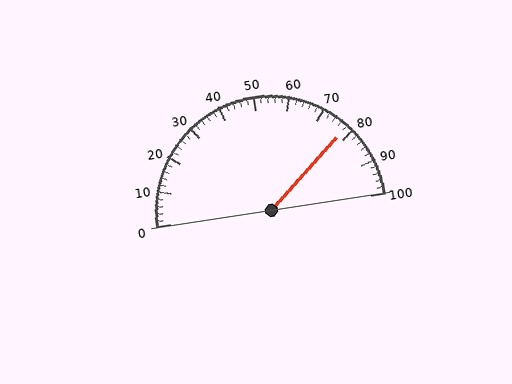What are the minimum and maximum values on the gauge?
The gauge ranges from 0 to 100.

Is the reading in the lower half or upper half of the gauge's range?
The reading is in the upper half of the range (0 to 100).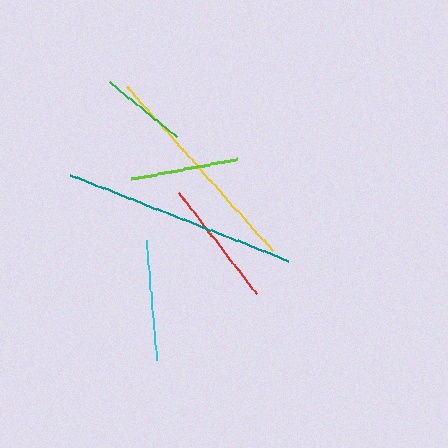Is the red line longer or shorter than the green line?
The red line is longer than the green line.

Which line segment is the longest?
The teal line is the longest at approximately 235 pixels.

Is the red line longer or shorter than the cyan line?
The red line is longer than the cyan line.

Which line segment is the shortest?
The green line is the shortest at approximately 87 pixels.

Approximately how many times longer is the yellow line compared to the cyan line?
The yellow line is approximately 1.8 times the length of the cyan line.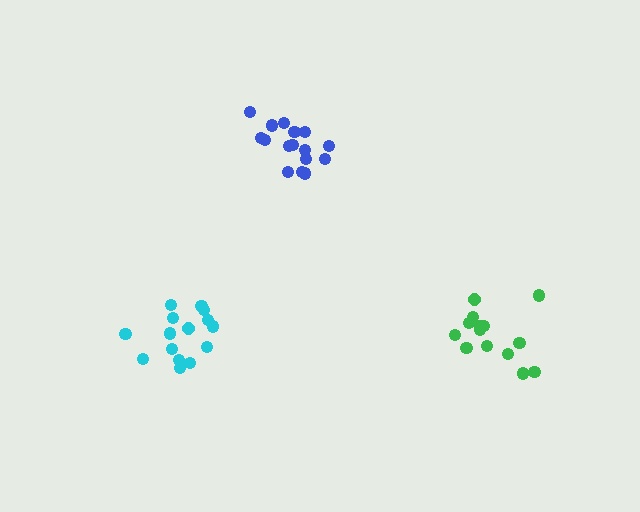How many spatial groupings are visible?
There are 3 spatial groupings.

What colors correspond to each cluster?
The clusters are colored: cyan, blue, green.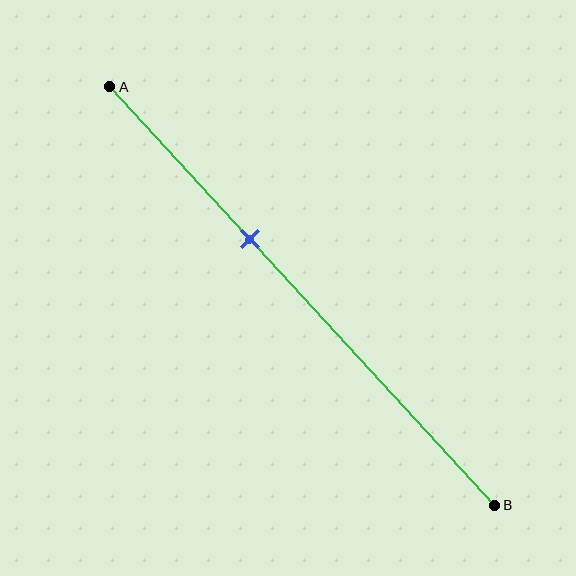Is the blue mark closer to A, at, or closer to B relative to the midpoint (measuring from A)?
The blue mark is closer to point A than the midpoint of segment AB.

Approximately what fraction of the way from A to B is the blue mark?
The blue mark is approximately 35% of the way from A to B.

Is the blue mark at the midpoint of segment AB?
No, the mark is at about 35% from A, not at the 50% midpoint.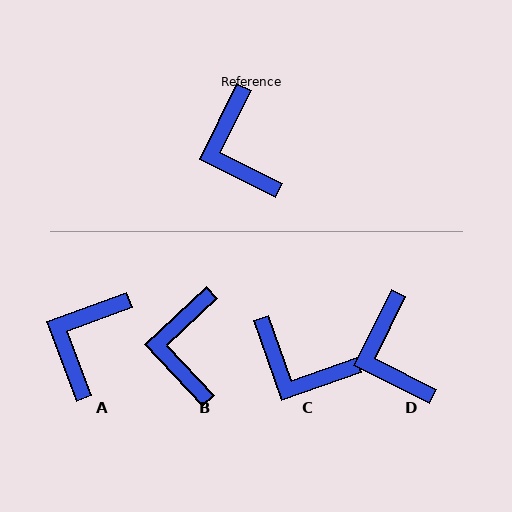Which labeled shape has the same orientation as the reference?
D.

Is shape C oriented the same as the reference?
No, it is off by about 46 degrees.